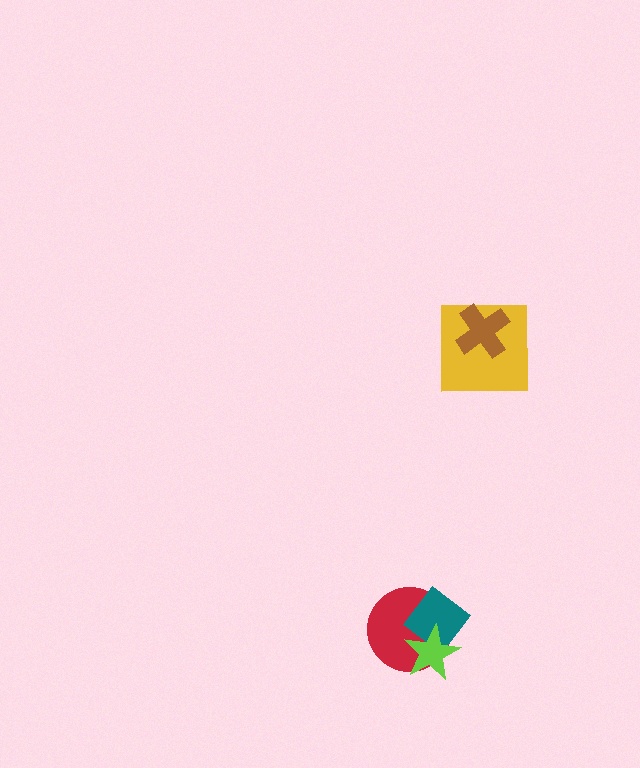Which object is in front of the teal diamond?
The lime star is in front of the teal diamond.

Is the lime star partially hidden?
No, no other shape covers it.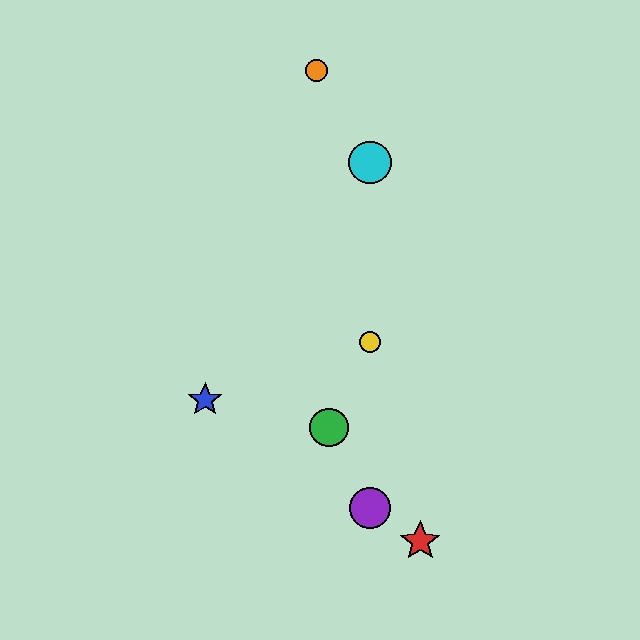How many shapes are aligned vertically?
3 shapes (the yellow circle, the purple circle, the cyan circle) are aligned vertically.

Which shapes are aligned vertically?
The yellow circle, the purple circle, the cyan circle are aligned vertically.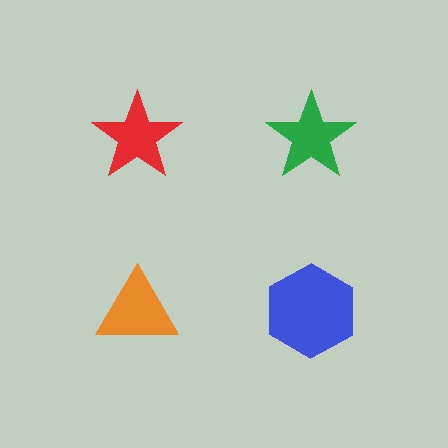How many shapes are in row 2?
2 shapes.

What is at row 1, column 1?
A red star.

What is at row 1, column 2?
A green star.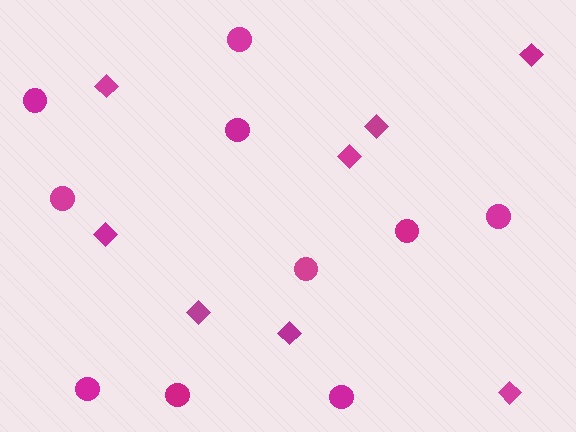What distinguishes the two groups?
There are 2 groups: one group of diamonds (8) and one group of circles (10).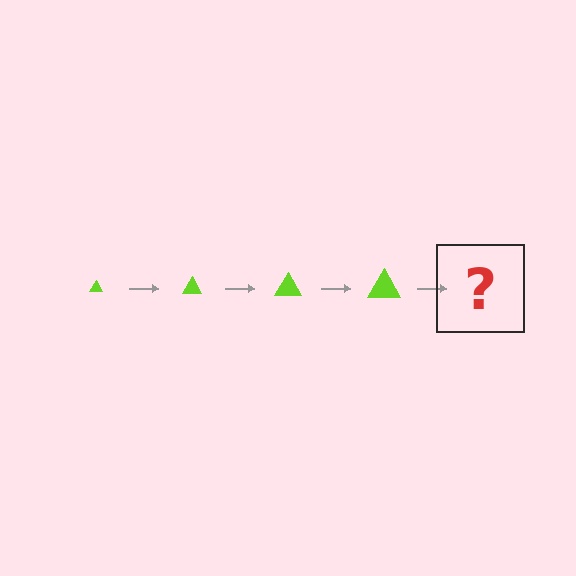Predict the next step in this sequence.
The next step is a lime triangle, larger than the previous one.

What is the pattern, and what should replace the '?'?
The pattern is that the triangle gets progressively larger each step. The '?' should be a lime triangle, larger than the previous one.